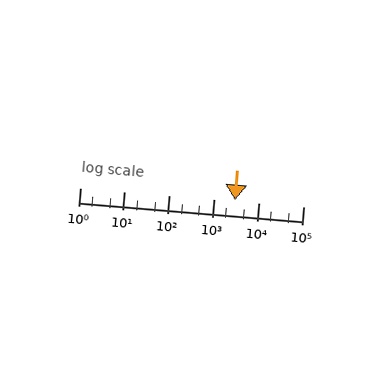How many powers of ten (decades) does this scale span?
The scale spans 5 decades, from 1 to 100000.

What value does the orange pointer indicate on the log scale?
The pointer indicates approximately 2900.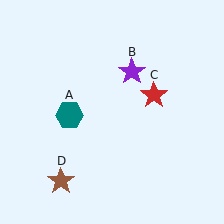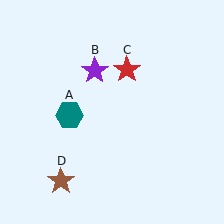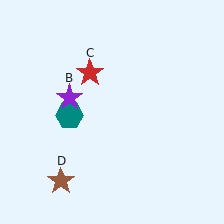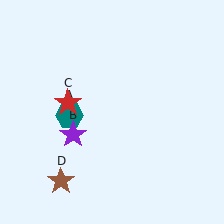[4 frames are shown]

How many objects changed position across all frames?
2 objects changed position: purple star (object B), red star (object C).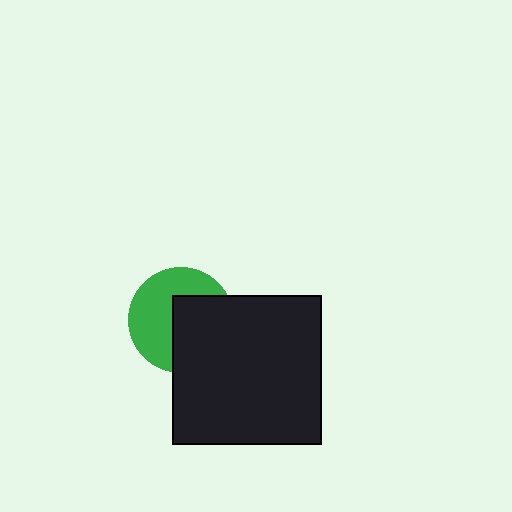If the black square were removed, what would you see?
You would see the complete green circle.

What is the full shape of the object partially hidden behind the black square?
The partially hidden object is a green circle.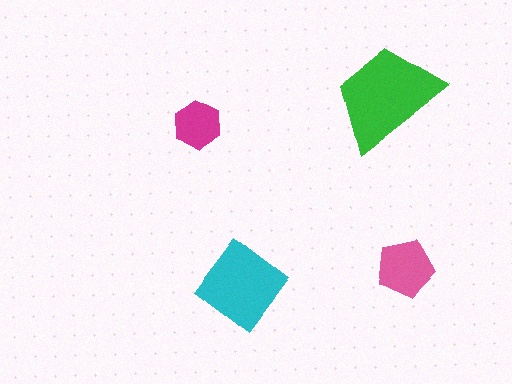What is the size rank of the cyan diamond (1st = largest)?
2nd.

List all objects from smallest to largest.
The magenta hexagon, the pink pentagon, the cyan diamond, the green trapezoid.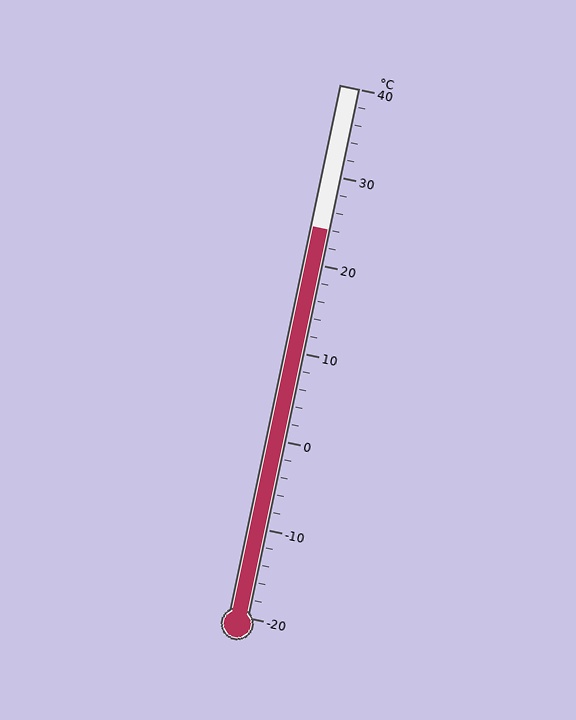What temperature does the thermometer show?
The thermometer shows approximately 24°C.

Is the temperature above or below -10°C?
The temperature is above -10°C.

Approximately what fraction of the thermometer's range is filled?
The thermometer is filled to approximately 75% of its range.